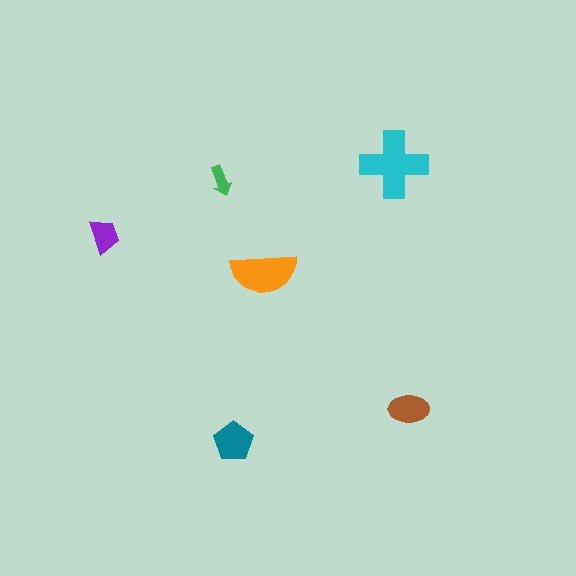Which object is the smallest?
The green arrow.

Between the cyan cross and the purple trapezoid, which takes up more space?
The cyan cross.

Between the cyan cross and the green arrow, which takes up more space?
The cyan cross.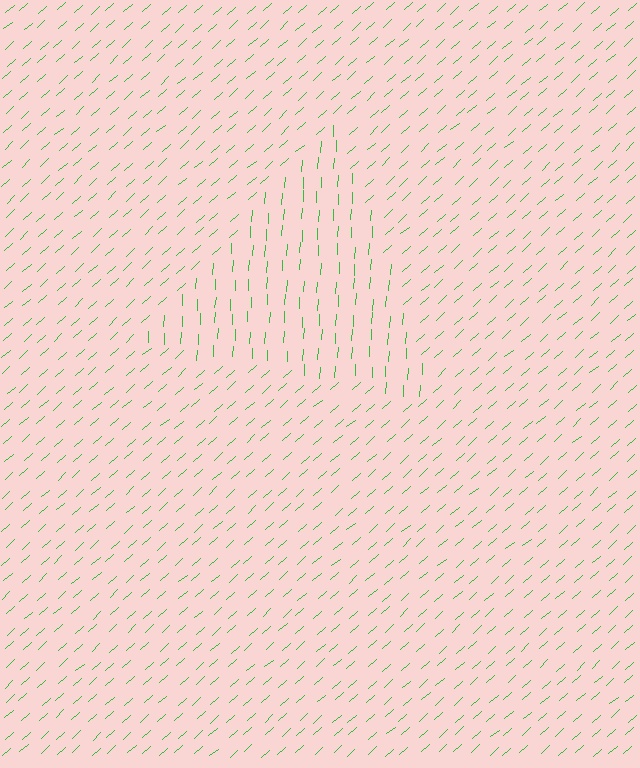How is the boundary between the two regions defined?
The boundary is defined purely by a change in line orientation (approximately 45 degrees difference). All lines are the same color and thickness.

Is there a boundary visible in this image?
Yes, there is a texture boundary formed by a change in line orientation.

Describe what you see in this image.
The image is filled with small green line segments. A triangle region in the image has lines oriented differently from the surrounding lines, creating a visible texture boundary.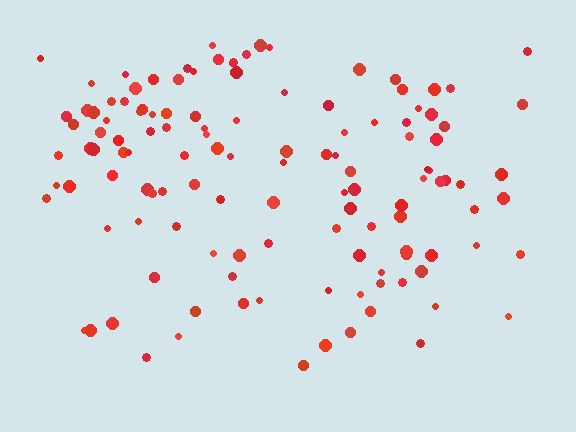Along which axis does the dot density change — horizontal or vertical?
Vertical.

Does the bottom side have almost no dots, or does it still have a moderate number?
Still a moderate number, just noticeably fewer than the top.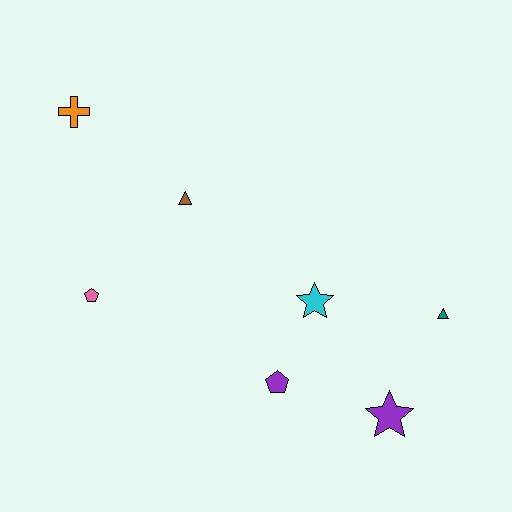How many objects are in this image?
There are 7 objects.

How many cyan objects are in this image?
There is 1 cyan object.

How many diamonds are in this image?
There are no diamonds.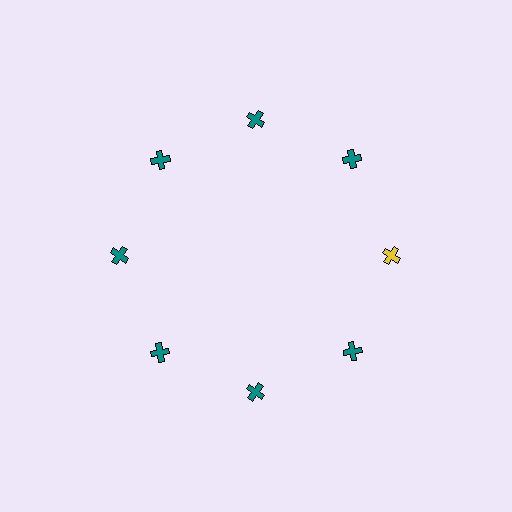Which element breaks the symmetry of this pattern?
The yellow cross at roughly the 3 o'clock position breaks the symmetry. All other shapes are teal crosses.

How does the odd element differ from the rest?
It has a different color: yellow instead of teal.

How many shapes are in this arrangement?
There are 8 shapes arranged in a ring pattern.